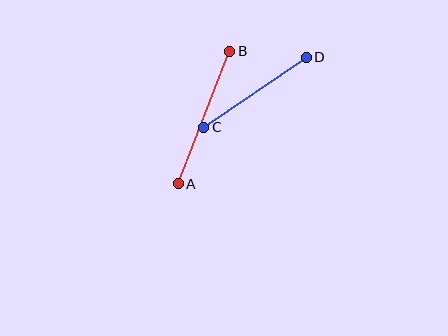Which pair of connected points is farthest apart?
Points A and B are farthest apart.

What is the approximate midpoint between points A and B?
The midpoint is at approximately (204, 118) pixels.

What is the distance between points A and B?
The distance is approximately 142 pixels.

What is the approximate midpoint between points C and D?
The midpoint is at approximately (255, 92) pixels.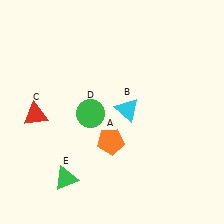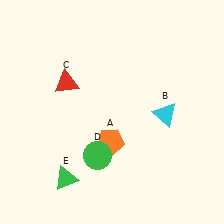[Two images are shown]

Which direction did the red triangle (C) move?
The red triangle (C) moved up.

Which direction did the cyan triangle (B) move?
The cyan triangle (B) moved right.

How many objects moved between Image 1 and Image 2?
3 objects moved between the two images.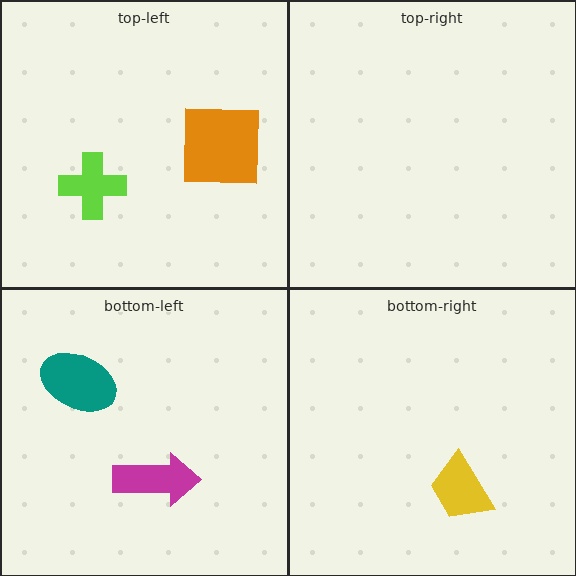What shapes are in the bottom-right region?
The yellow trapezoid.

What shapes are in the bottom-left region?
The magenta arrow, the teal ellipse.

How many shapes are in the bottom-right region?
1.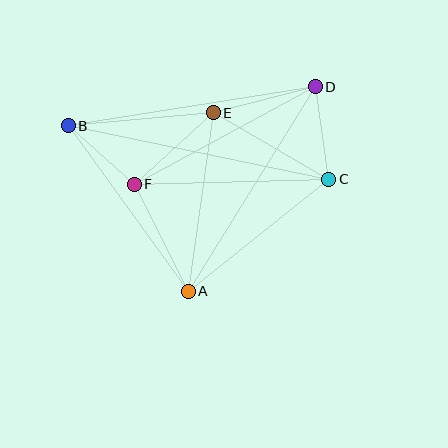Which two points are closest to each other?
Points B and F are closest to each other.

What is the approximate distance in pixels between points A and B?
The distance between A and B is approximately 205 pixels.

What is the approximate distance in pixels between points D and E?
The distance between D and E is approximately 106 pixels.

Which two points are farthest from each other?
Points B and C are farthest from each other.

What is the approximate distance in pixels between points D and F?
The distance between D and F is approximately 206 pixels.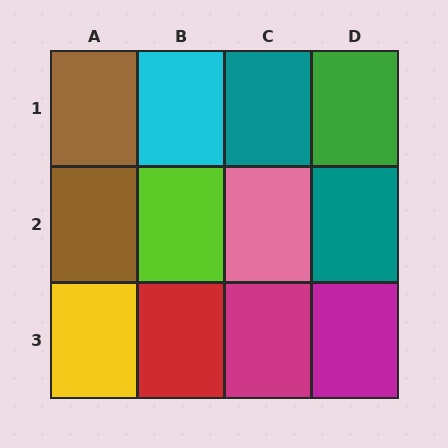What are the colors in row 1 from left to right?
Brown, cyan, teal, green.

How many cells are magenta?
2 cells are magenta.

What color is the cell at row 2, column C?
Pink.